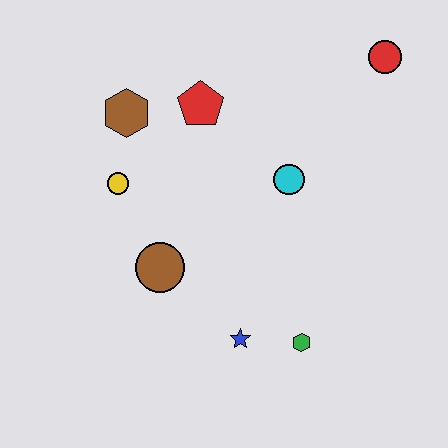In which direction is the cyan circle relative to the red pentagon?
The cyan circle is to the right of the red pentagon.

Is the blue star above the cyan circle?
No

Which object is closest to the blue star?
The green hexagon is closest to the blue star.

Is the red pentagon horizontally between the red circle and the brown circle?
Yes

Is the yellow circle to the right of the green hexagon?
No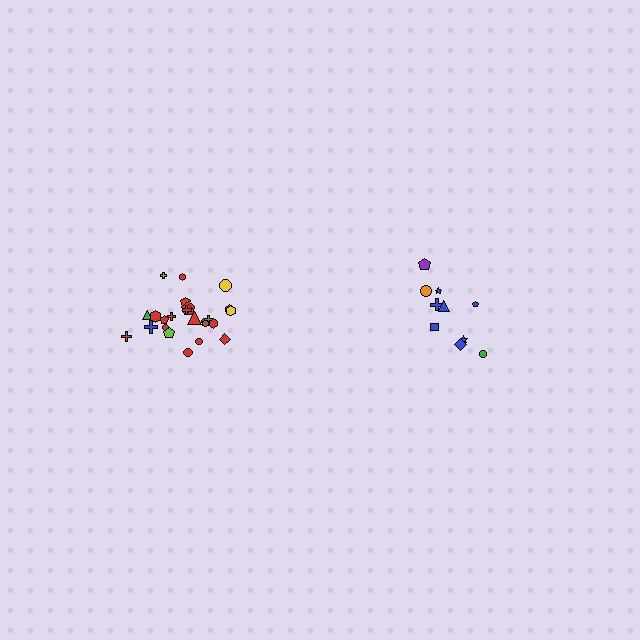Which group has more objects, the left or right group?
The left group.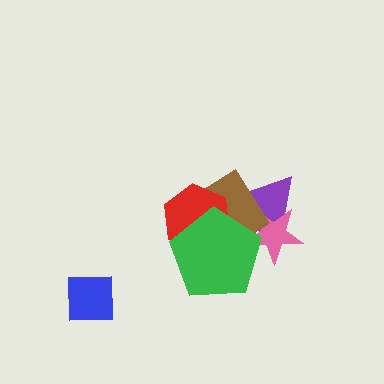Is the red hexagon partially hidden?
Yes, it is partially covered by another shape.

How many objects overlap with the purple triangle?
4 objects overlap with the purple triangle.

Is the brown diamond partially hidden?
Yes, it is partially covered by another shape.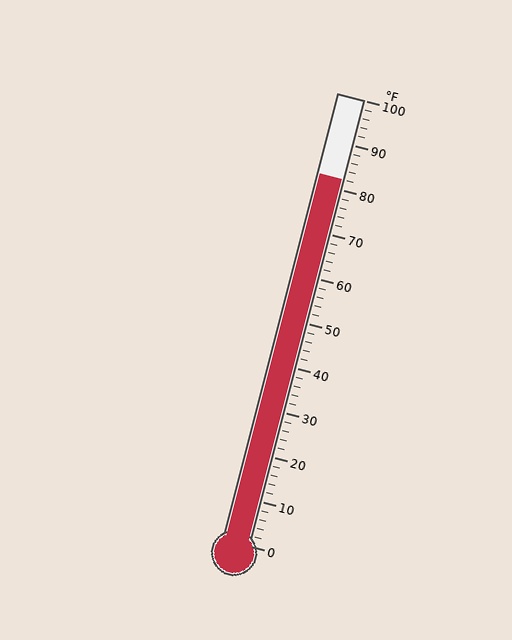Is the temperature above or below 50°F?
The temperature is above 50°F.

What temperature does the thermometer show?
The thermometer shows approximately 82°F.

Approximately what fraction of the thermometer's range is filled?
The thermometer is filled to approximately 80% of its range.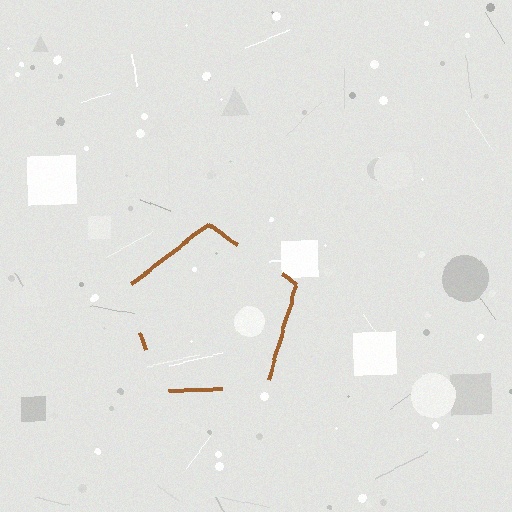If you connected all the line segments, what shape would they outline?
They would outline a pentagon.